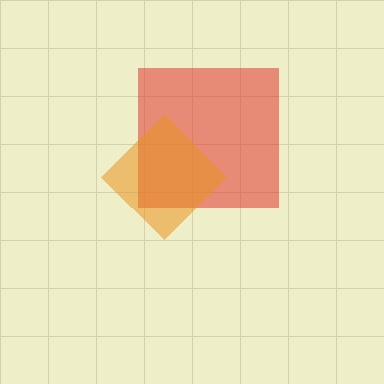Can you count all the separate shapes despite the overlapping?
Yes, there are 2 separate shapes.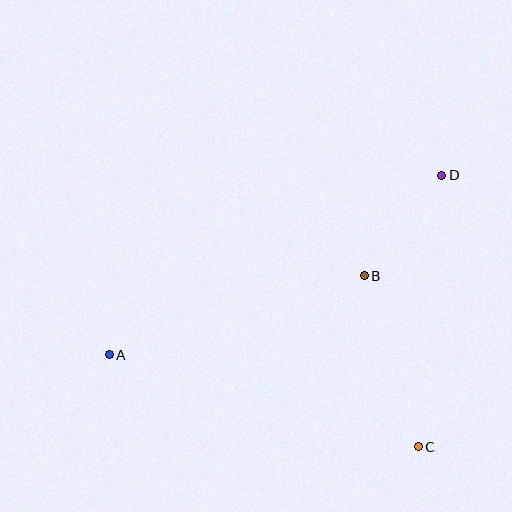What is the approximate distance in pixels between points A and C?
The distance between A and C is approximately 322 pixels.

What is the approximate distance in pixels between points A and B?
The distance between A and B is approximately 267 pixels.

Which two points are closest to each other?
Points B and D are closest to each other.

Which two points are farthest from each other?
Points A and D are farthest from each other.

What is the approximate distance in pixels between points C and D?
The distance between C and D is approximately 272 pixels.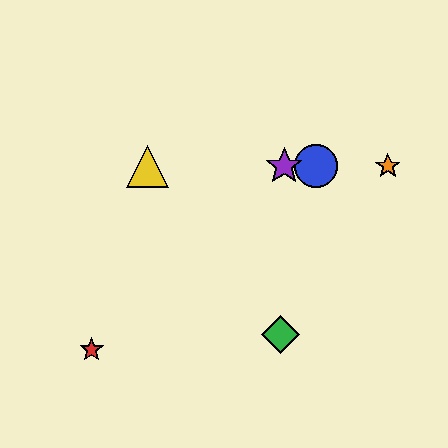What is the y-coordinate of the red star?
The red star is at y≈350.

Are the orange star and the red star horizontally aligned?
No, the orange star is at y≈166 and the red star is at y≈350.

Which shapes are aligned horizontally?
The blue circle, the yellow triangle, the purple star, the orange star are aligned horizontally.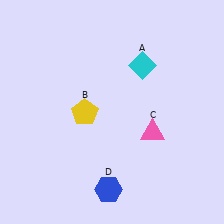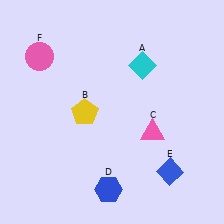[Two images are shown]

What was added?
A blue diamond (E), a pink circle (F) were added in Image 2.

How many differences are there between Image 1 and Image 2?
There are 2 differences between the two images.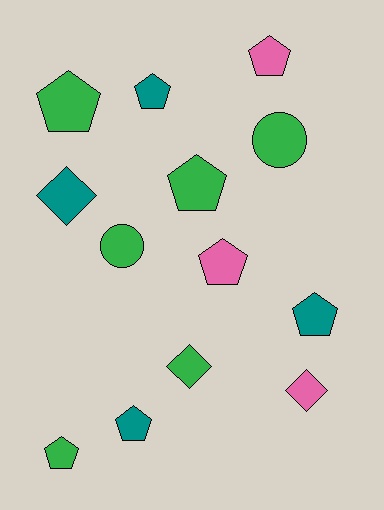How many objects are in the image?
There are 13 objects.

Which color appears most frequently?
Green, with 6 objects.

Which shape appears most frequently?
Pentagon, with 8 objects.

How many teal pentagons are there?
There are 3 teal pentagons.